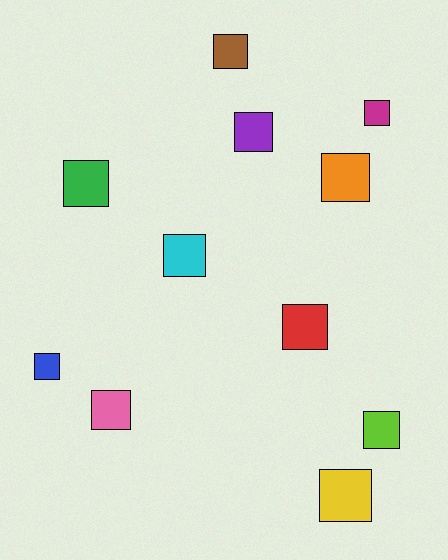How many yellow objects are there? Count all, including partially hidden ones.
There is 1 yellow object.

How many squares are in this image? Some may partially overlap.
There are 11 squares.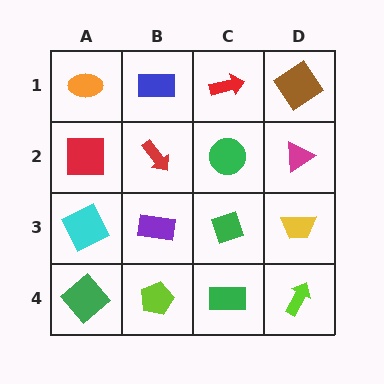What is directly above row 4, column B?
A purple rectangle.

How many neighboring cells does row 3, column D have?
3.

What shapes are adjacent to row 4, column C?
A green diamond (row 3, column C), a lime pentagon (row 4, column B), a lime arrow (row 4, column D).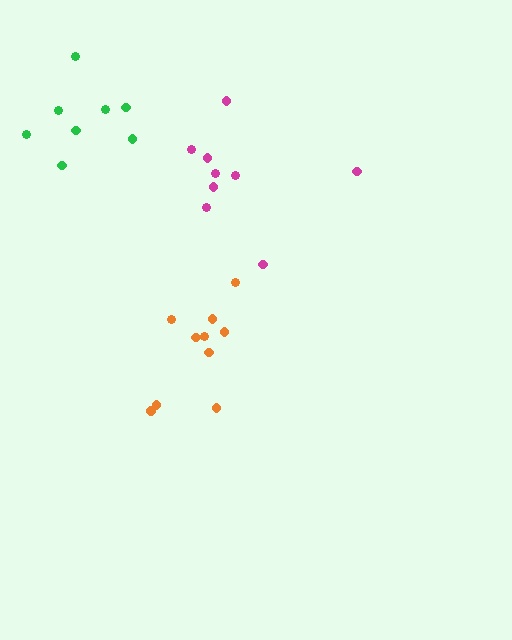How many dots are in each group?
Group 1: 10 dots, Group 2: 9 dots, Group 3: 8 dots (27 total).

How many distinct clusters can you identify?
There are 3 distinct clusters.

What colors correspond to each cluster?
The clusters are colored: orange, magenta, green.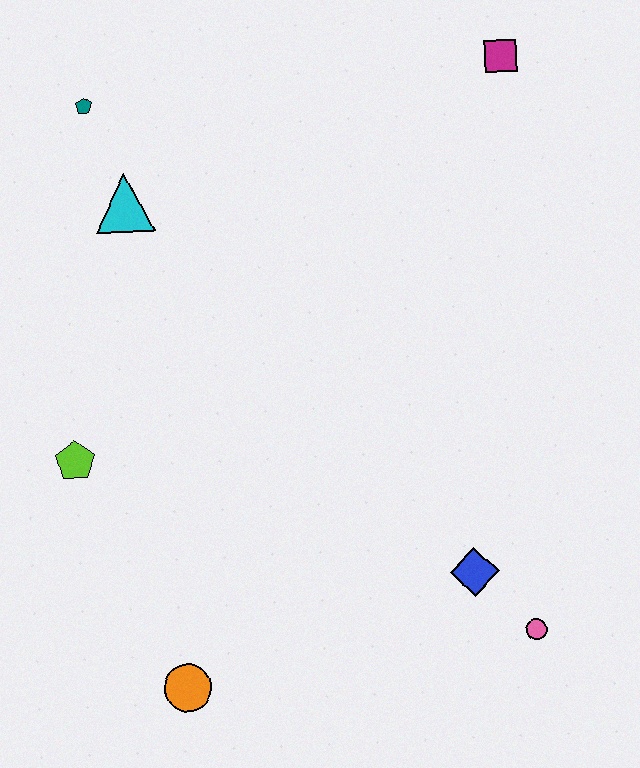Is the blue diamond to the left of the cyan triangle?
No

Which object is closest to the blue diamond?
The pink circle is closest to the blue diamond.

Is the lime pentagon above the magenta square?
No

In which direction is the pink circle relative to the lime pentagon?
The pink circle is to the right of the lime pentagon.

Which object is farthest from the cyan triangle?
The pink circle is farthest from the cyan triangle.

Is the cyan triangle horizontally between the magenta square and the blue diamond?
No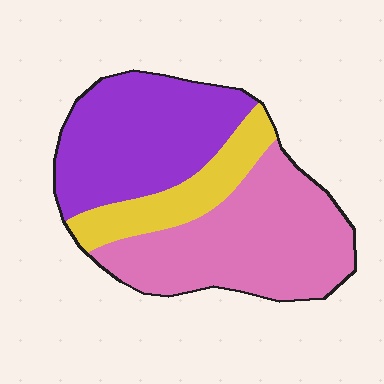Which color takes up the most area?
Pink, at roughly 45%.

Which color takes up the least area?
Yellow, at roughly 15%.